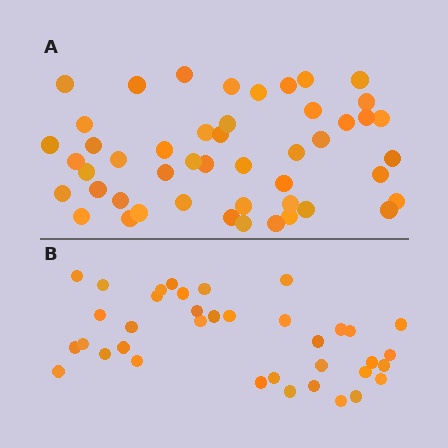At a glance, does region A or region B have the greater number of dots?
Region A (the top region) has more dots.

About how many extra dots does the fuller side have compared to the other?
Region A has roughly 12 or so more dots than region B.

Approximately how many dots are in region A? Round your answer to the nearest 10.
About 50 dots. (The exact count is 48, which rounds to 50.)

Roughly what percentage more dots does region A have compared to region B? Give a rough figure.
About 30% more.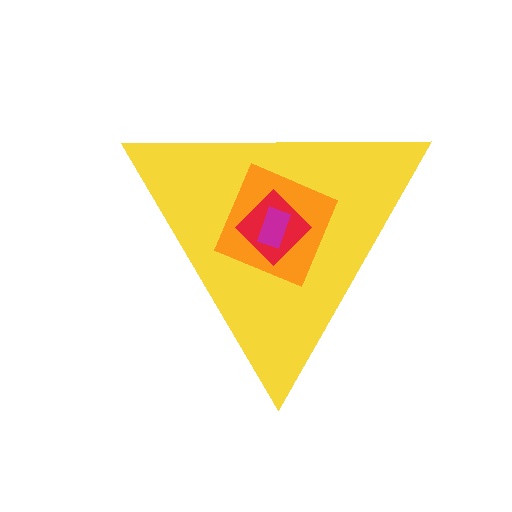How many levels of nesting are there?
4.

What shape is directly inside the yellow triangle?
The orange square.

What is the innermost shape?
The magenta rectangle.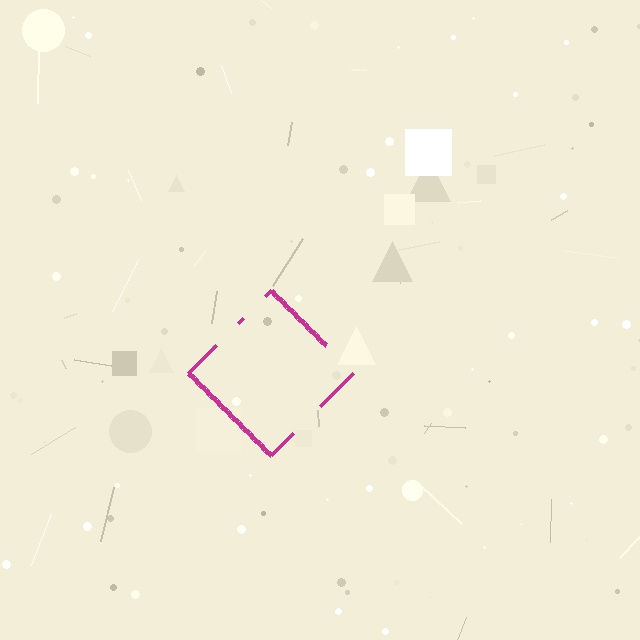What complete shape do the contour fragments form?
The contour fragments form a diamond.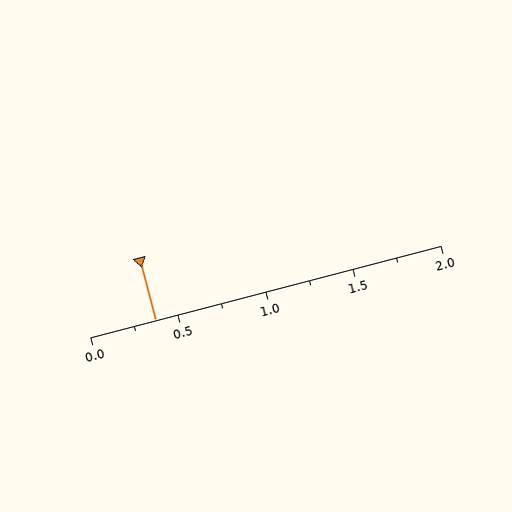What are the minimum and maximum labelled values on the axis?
The axis runs from 0.0 to 2.0.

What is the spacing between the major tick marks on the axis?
The major ticks are spaced 0.5 apart.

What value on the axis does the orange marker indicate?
The marker indicates approximately 0.38.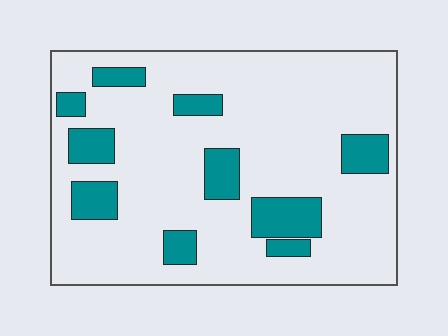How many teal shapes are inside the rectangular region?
10.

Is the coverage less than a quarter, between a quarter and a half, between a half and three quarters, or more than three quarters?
Less than a quarter.